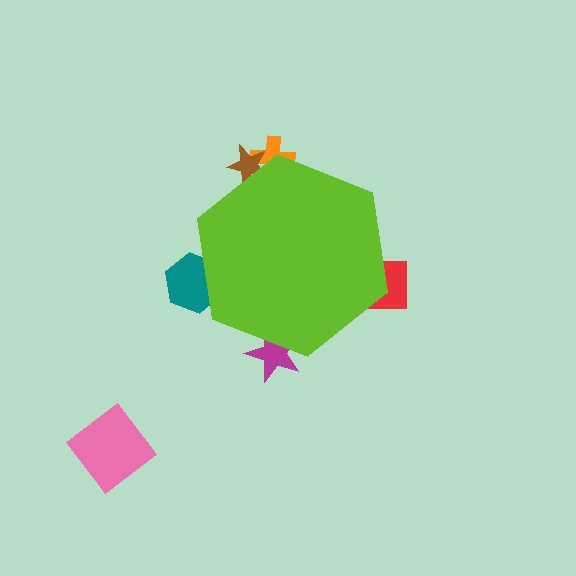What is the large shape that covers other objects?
A lime hexagon.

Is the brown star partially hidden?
Yes, the brown star is partially hidden behind the lime hexagon.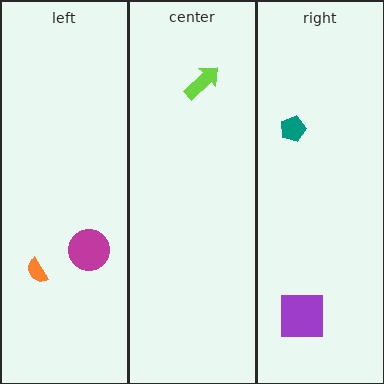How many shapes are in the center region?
1.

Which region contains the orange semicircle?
The left region.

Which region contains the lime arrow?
The center region.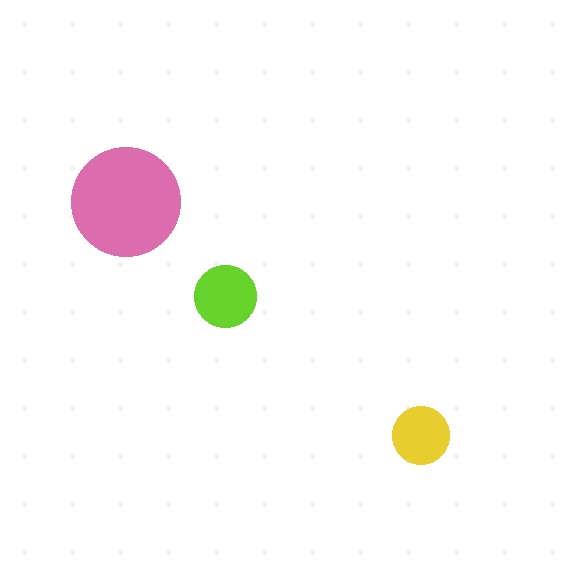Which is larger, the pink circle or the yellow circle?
The pink one.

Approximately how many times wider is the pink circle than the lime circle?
About 2 times wider.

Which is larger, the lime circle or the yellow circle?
The lime one.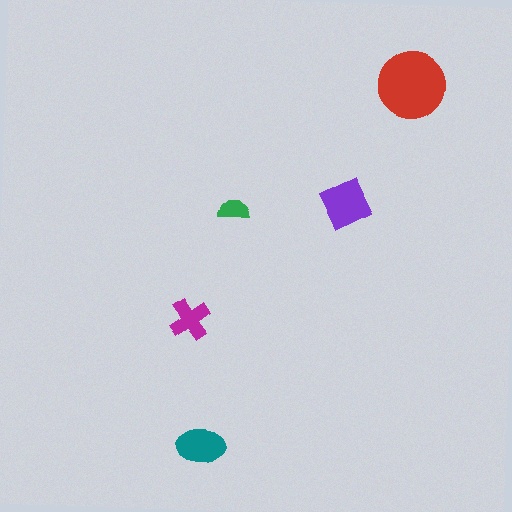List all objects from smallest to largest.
The green semicircle, the magenta cross, the teal ellipse, the purple diamond, the red circle.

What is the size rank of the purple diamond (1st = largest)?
2nd.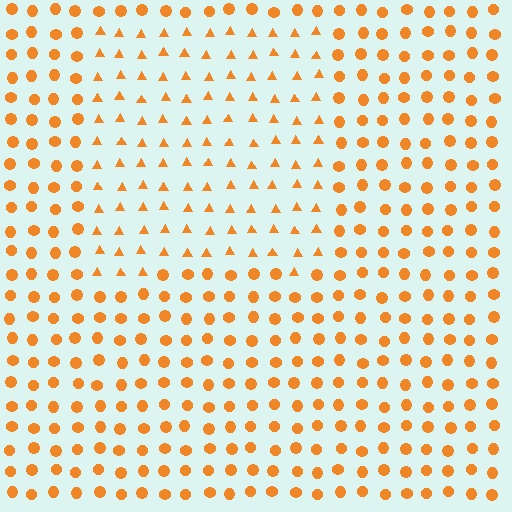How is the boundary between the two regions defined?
The boundary is defined by a change in element shape: triangles inside vs. circles outside. All elements share the same color and spacing.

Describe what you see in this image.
The image is filled with small orange elements arranged in a uniform grid. A rectangle-shaped region contains triangles, while the surrounding area contains circles. The boundary is defined purely by the change in element shape.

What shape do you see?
I see a rectangle.